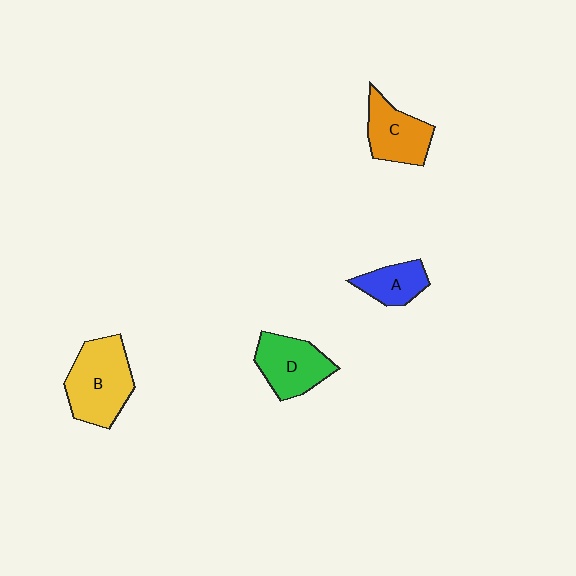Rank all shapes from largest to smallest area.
From largest to smallest: B (yellow), D (green), C (orange), A (blue).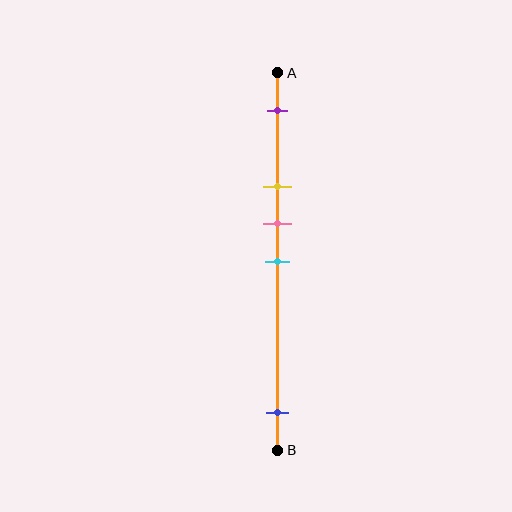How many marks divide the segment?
There are 5 marks dividing the segment.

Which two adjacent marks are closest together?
The pink and cyan marks are the closest adjacent pair.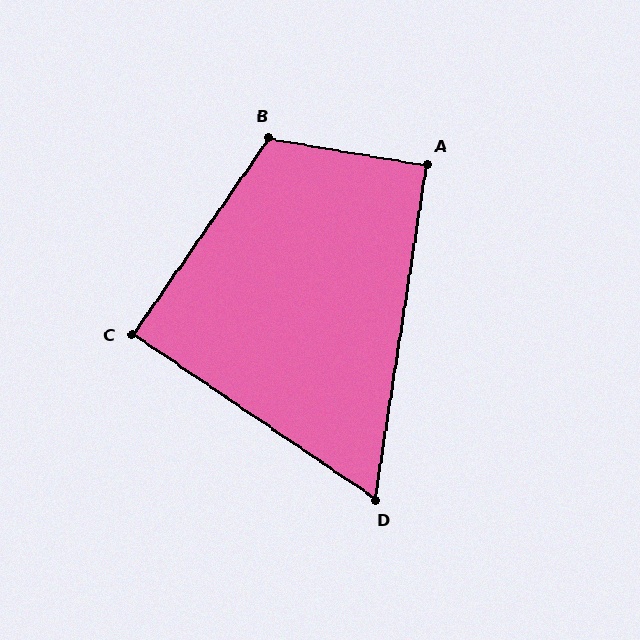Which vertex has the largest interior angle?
B, at approximately 115 degrees.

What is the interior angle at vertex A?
Approximately 91 degrees (approximately right).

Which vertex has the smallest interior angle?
D, at approximately 65 degrees.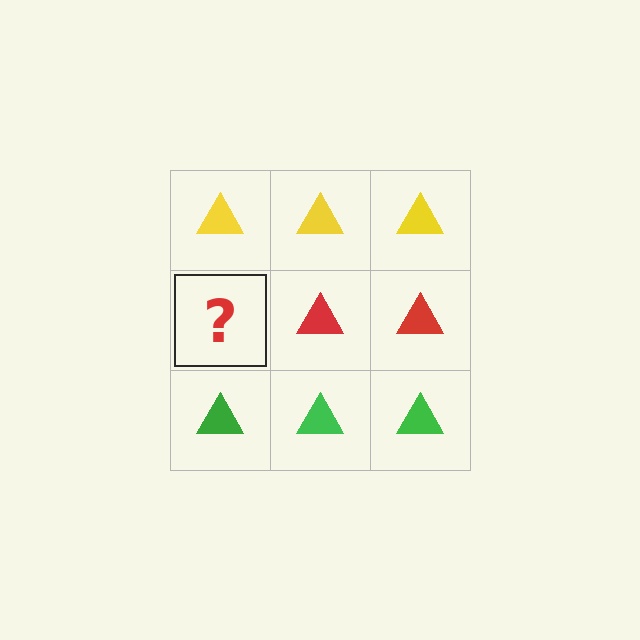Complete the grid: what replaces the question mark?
The question mark should be replaced with a red triangle.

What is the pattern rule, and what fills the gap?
The rule is that each row has a consistent color. The gap should be filled with a red triangle.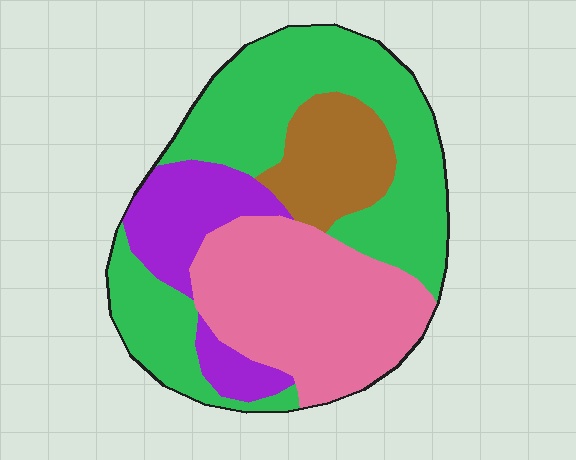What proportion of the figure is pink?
Pink covers about 30% of the figure.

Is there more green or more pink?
Green.